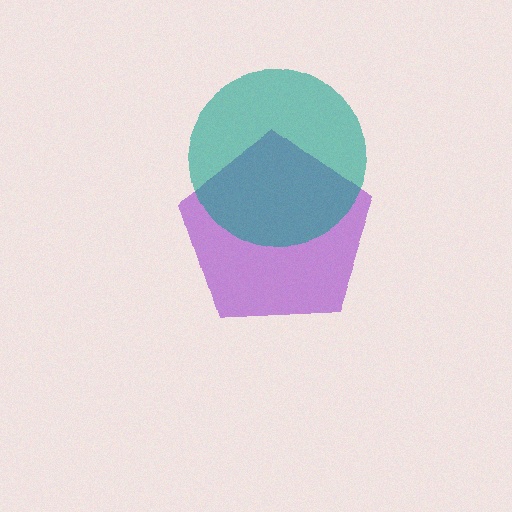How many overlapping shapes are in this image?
There are 2 overlapping shapes in the image.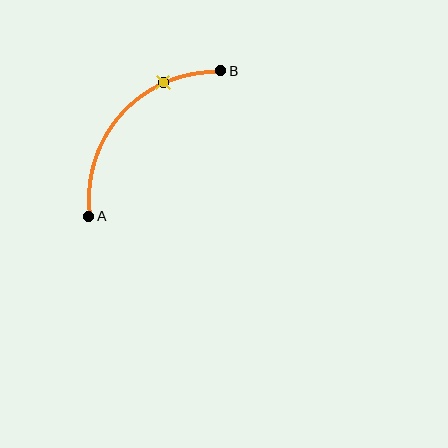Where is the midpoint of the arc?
The arc midpoint is the point on the curve farthest from the straight line joining A and B. It sits above and to the left of that line.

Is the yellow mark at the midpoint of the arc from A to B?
No. The yellow mark lies on the arc but is closer to endpoint B. The arc midpoint would be at the point on the curve equidistant along the arc from both A and B.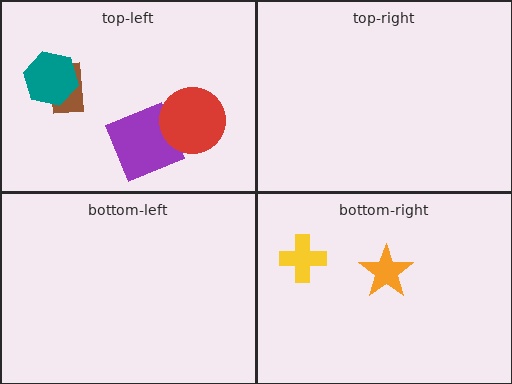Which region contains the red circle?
The top-left region.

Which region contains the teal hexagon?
The top-left region.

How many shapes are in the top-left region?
4.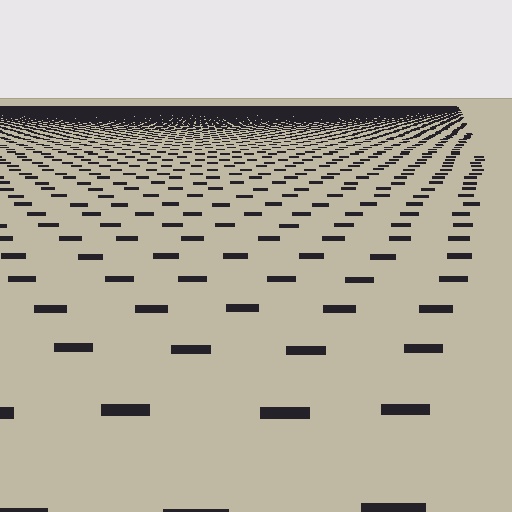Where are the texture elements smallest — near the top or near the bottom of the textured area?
Near the top.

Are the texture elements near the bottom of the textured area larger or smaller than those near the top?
Larger. Near the bottom, elements are closer to the viewer and appear at a bigger on-screen size.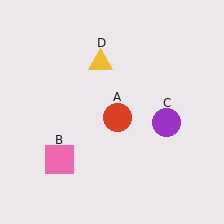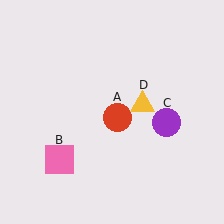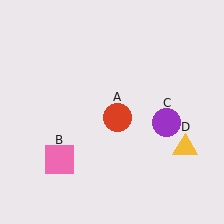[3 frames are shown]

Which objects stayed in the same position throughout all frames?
Red circle (object A) and pink square (object B) and purple circle (object C) remained stationary.